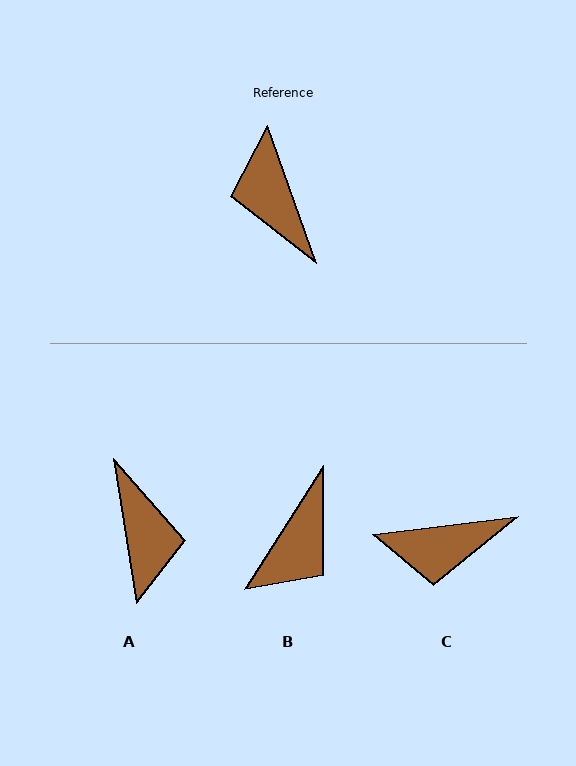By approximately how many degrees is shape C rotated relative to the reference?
Approximately 78 degrees counter-clockwise.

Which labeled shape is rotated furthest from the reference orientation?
A, about 170 degrees away.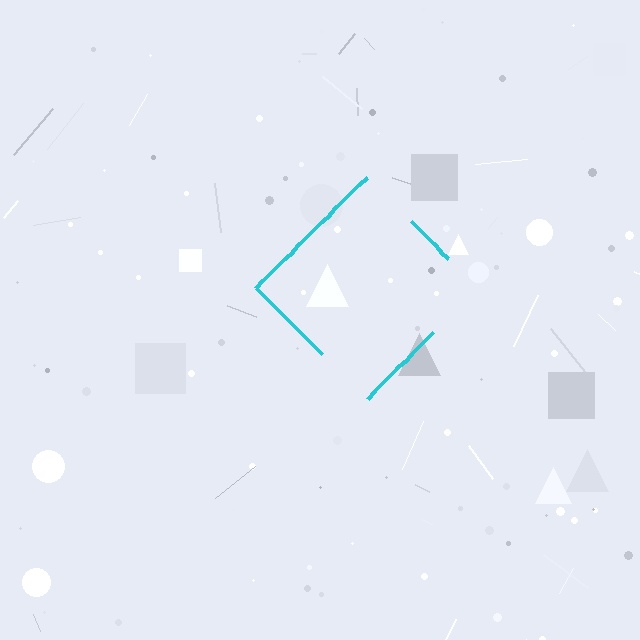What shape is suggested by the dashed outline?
The dashed outline suggests a diamond.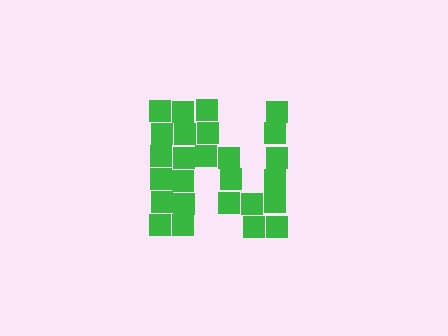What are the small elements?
The small elements are squares.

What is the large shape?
The large shape is the letter N.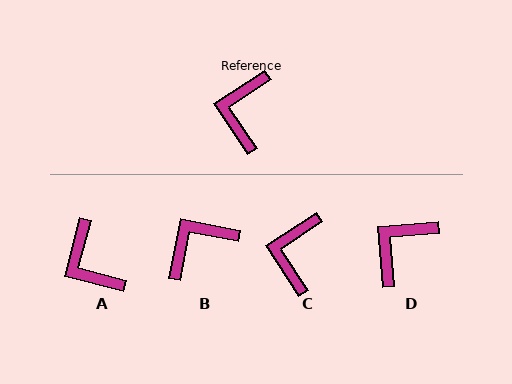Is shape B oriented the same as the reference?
No, it is off by about 45 degrees.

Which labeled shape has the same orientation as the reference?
C.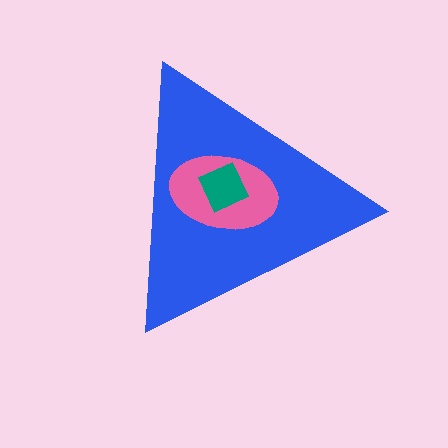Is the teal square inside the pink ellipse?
Yes.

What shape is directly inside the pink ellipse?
The teal square.